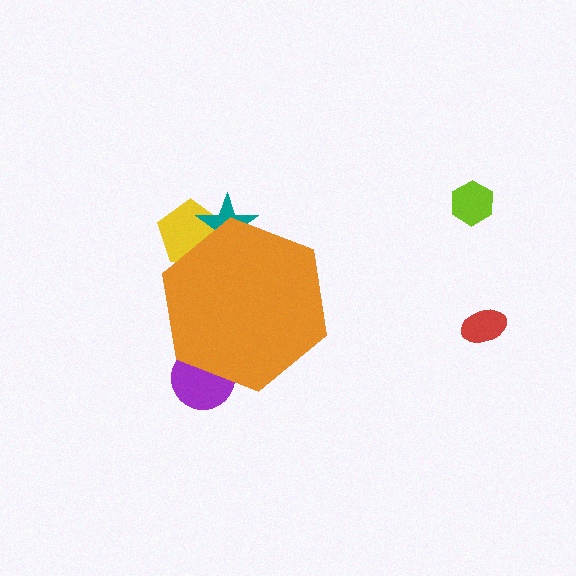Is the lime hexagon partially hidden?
No, the lime hexagon is fully visible.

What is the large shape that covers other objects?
An orange hexagon.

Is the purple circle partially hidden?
Yes, the purple circle is partially hidden behind the orange hexagon.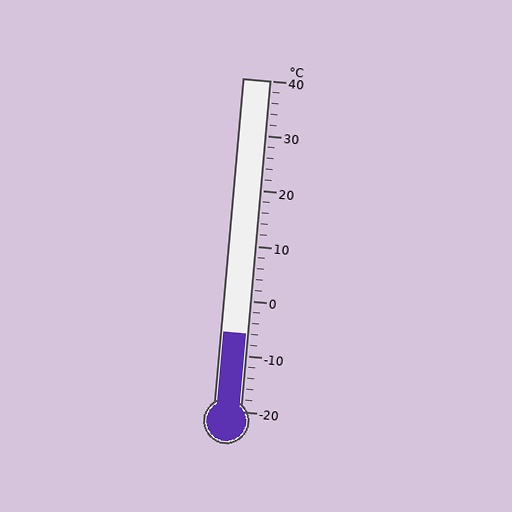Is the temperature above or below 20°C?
The temperature is below 20°C.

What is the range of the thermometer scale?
The thermometer scale ranges from -20°C to 40°C.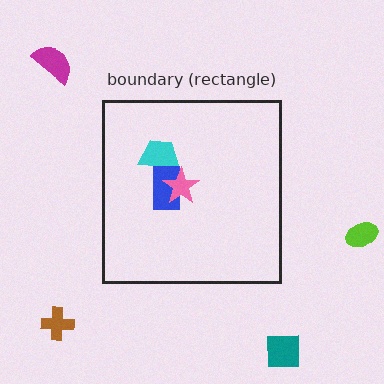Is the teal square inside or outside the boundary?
Outside.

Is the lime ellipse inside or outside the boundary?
Outside.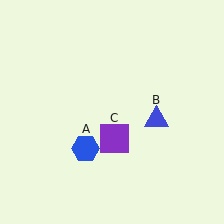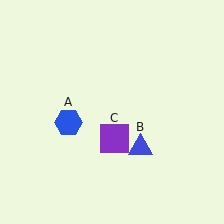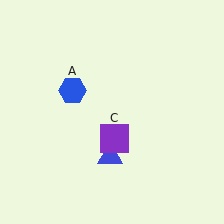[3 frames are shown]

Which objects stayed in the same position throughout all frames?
Purple square (object C) remained stationary.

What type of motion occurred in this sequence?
The blue hexagon (object A), blue triangle (object B) rotated clockwise around the center of the scene.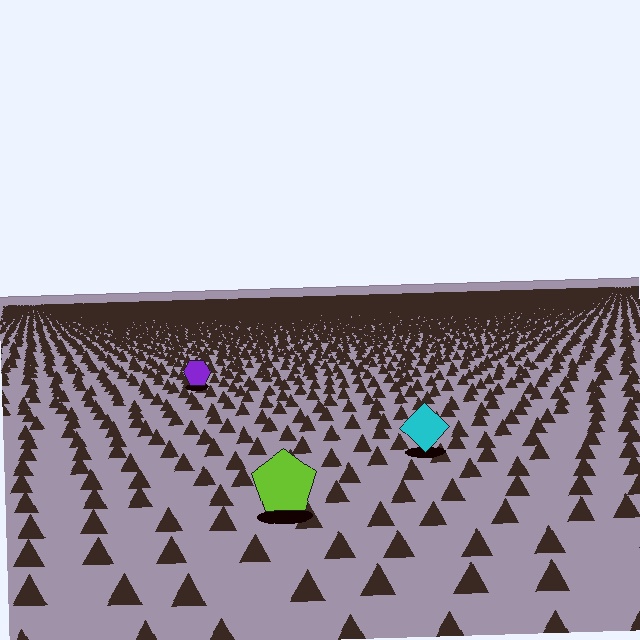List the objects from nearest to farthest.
From nearest to farthest: the lime pentagon, the cyan diamond, the purple hexagon.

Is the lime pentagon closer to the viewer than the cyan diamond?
Yes. The lime pentagon is closer — you can tell from the texture gradient: the ground texture is coarser near it.